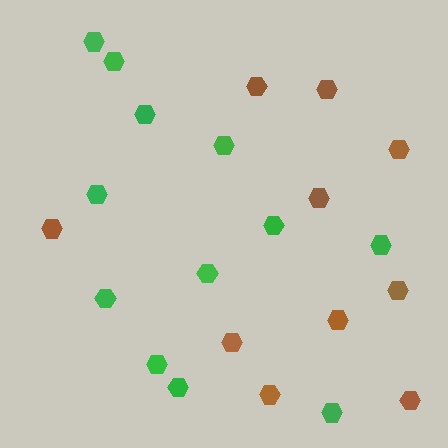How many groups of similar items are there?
There are 2 groups: one group of brown hexagons (10) and one group of green hexagons (12).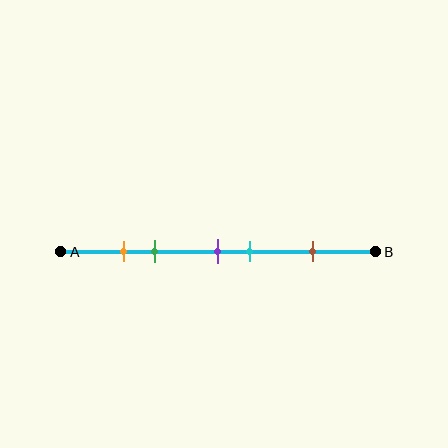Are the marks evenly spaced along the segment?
No, the marks are not evenly spaced.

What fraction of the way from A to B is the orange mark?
The orange mark is approximately 20% (0.2) of the way from A to B.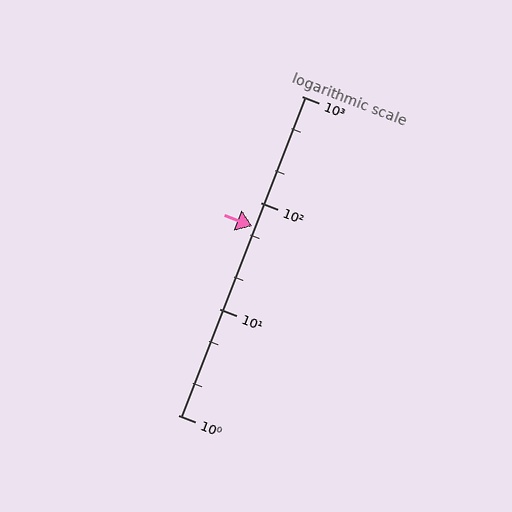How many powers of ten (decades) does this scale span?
The scale spans 3 decades, from 1 to 1000.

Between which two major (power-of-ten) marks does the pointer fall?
The pointer is between 10 and 100.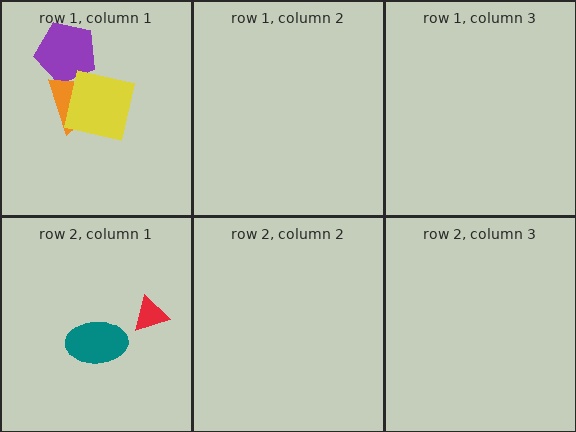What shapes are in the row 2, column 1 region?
The teal ellipse, the red triangle.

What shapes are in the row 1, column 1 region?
The purple pentagon, the orange trapezoid, the yellow square.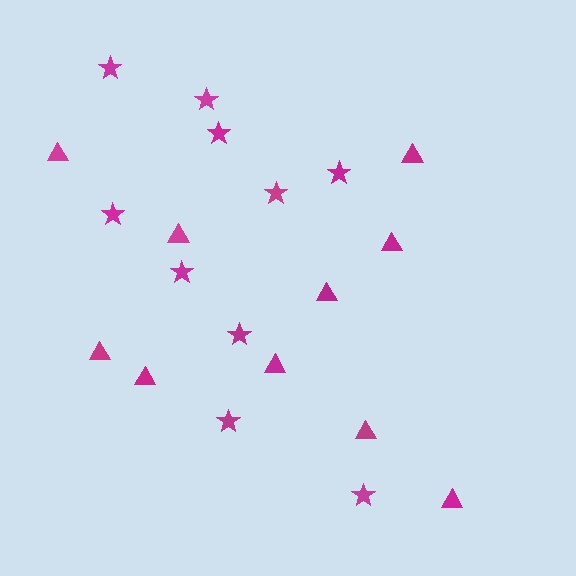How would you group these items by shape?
There are 2 groups: one group of triangles (10) and one group of stars (10).